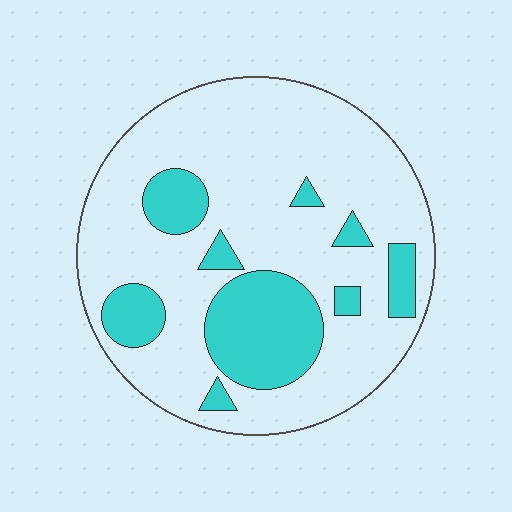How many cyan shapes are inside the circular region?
9.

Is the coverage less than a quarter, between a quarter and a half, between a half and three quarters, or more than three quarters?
Less than a quarter.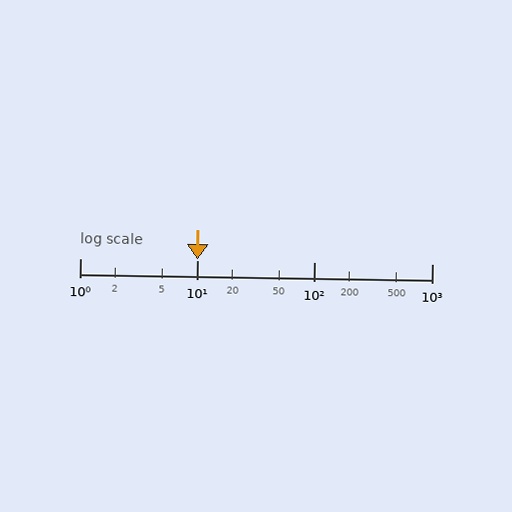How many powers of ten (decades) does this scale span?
The scale spans 3 decades, from 1 to 1000.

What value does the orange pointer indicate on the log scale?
The pointer indicates approximately 10.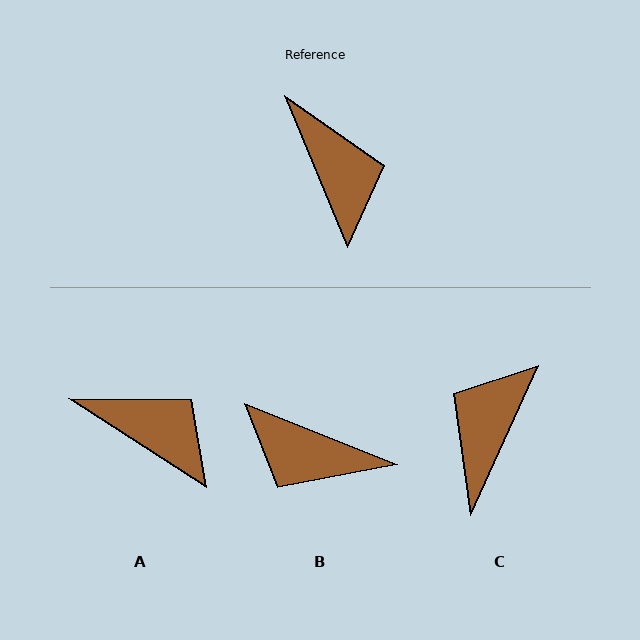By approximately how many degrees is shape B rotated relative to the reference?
Approximately 134 degrees clockwise.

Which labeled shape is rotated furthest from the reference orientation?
B, about 134 degrees away.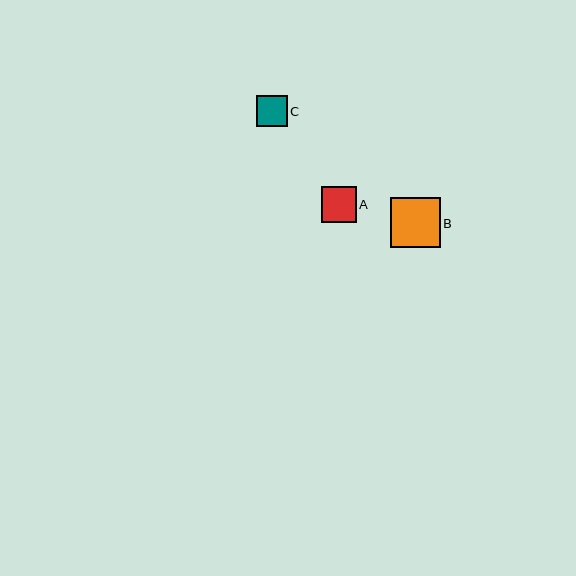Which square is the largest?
Square B is the largest with a size of approximately 50 pixels.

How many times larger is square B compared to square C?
Square B is approximately 1.6 times the size of square C.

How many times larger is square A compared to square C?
Square A is approximately 1.2 times the size of square C.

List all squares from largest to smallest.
From largest to smallest: B, A, C.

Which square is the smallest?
Square C is the smallest with a size of approximately 30 pixels.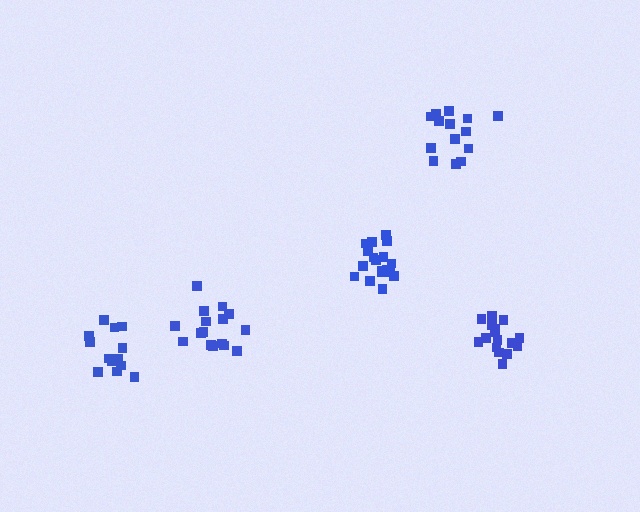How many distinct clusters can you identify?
There are 5 distinct clusters.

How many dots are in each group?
Group 1: 14 dots, Group 2: 16 dots, Group 3: 13 dots, Group 4: 16 dots, Group 5: 18 dots (77 total).